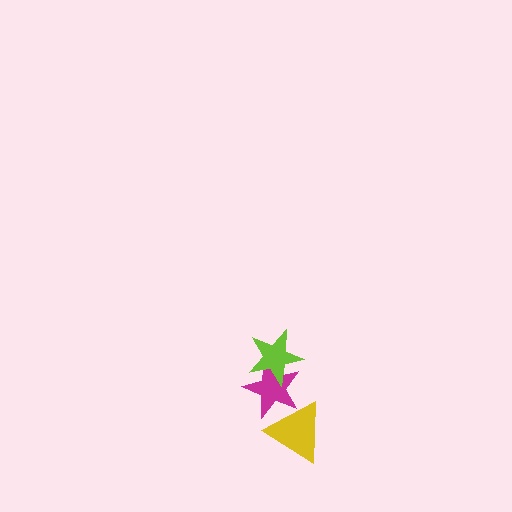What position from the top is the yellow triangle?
The yellow triangle is 3rd from the top.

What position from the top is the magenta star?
The magenta star is 2nd from the top.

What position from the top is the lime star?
The lime star is 1st from the top.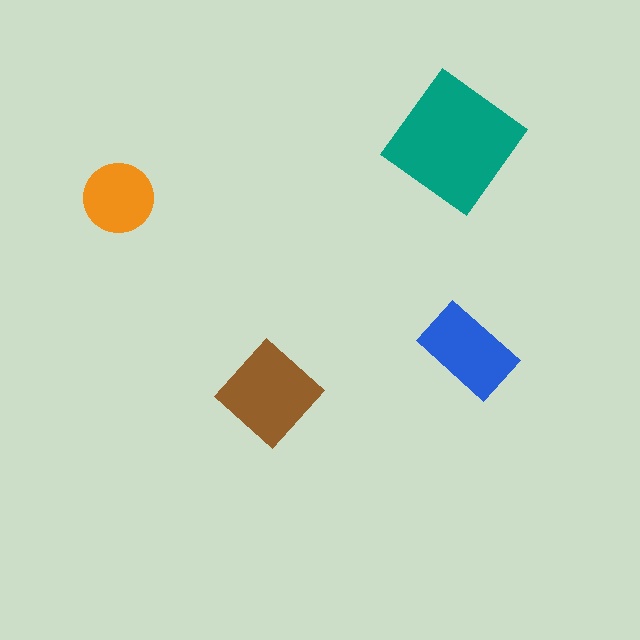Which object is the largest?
The teal diamond.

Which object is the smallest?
The orange circle.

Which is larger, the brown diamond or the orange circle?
The brown diamond.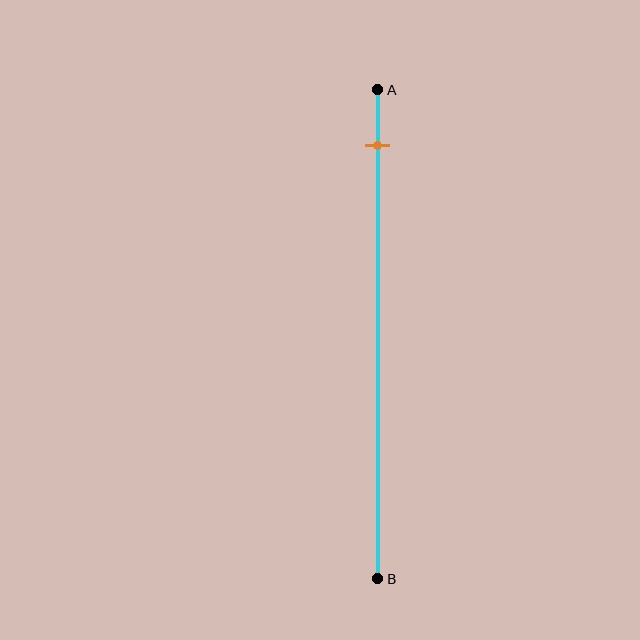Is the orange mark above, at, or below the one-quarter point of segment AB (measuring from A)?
The orange mark is above the one-quarter point of segment AB.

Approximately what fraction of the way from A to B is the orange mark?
The orange mark is approximately 10% of the way from A to B.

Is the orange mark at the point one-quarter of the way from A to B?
No, the mark is at about 10% from A, not at the 25% one-quarter point.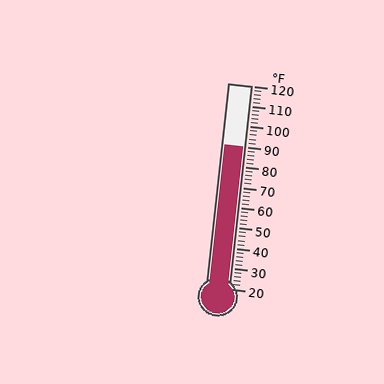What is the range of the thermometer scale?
The thermometer scale ranges from 20°F to 120°F.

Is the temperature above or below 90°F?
The temperature is at 90°F.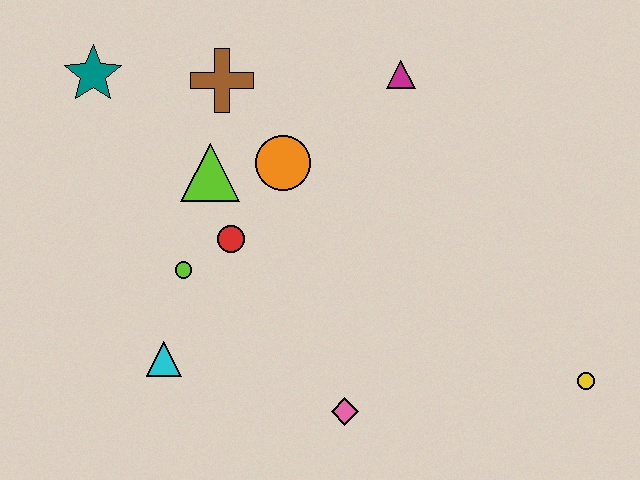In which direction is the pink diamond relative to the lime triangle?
The pink diamond is below the lime triangle.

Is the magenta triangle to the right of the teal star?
Yes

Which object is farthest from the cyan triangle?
The yellow circle is farthest from the cyan triangle.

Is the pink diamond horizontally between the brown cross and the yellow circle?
Yes